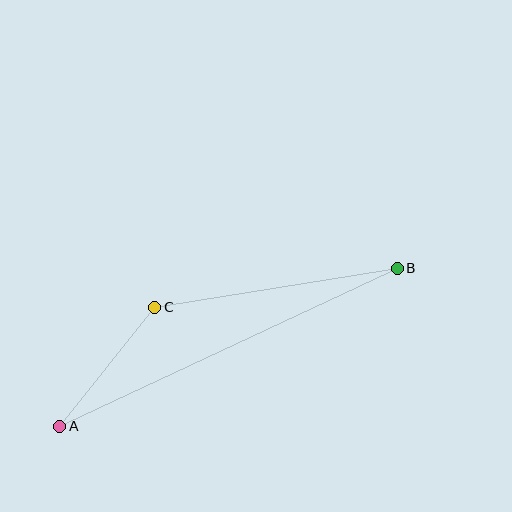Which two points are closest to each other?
Points A and C are closest to each other.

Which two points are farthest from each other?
Points A and B are farthest from each other.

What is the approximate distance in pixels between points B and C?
The distance between B and C is approximately 246 pixels.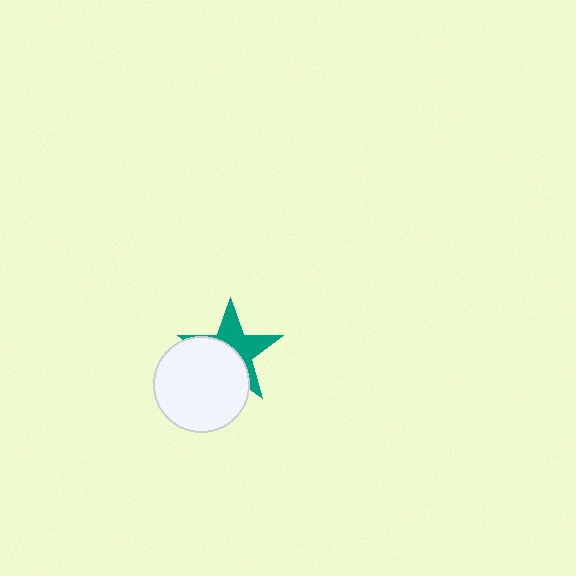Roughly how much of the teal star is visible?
About half of it is visible (roughly 48%).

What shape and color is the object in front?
The object in front is a white circle.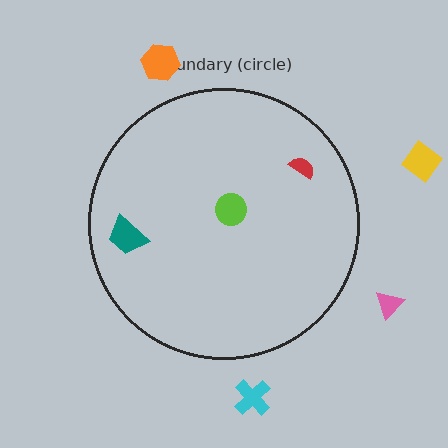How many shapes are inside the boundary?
3 inside, 4 outside.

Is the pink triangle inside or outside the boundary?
Outside.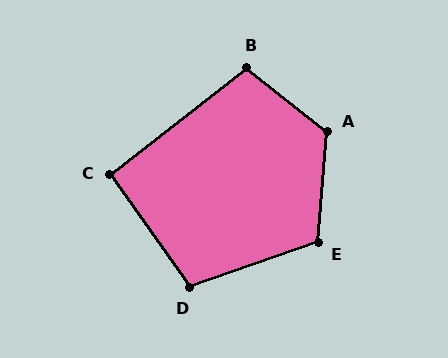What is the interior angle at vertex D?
Approximately 106 degrees (obtuse).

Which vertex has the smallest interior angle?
C, at approximately 93 degrees.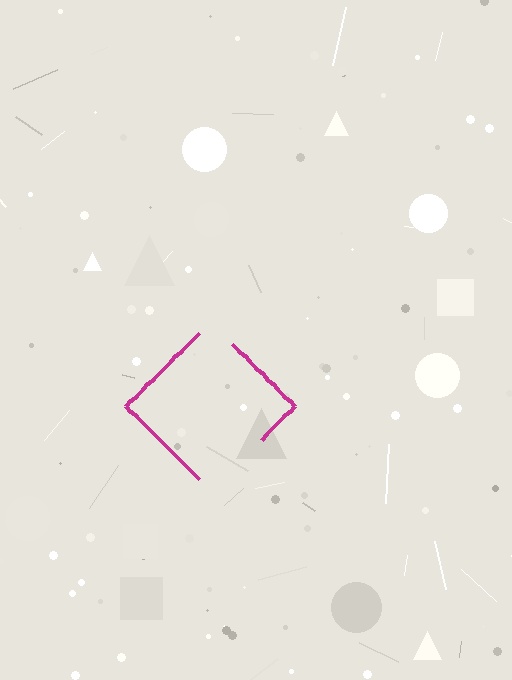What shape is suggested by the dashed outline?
The dashed outline suggests a diamond.